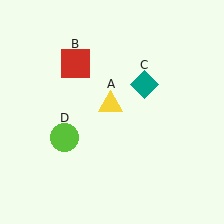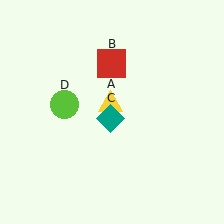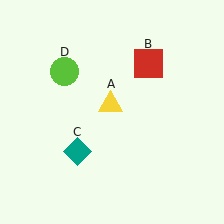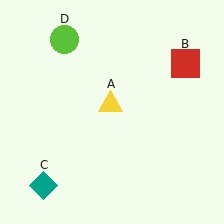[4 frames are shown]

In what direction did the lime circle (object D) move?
The lime circle (object D) moved up.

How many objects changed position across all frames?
3 objects changed position: red square (object B), teal diamond (object C), lime circle (object D).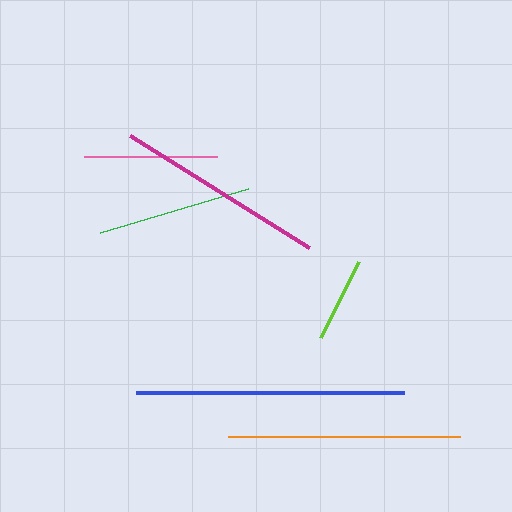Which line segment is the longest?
The blue line is the longest at approximately 268 pixels.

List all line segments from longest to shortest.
From longest to shortest: blue, orange, magenta, green, pink, lime.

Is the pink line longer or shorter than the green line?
The green line is longer than the pink line.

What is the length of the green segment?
The green segment is approximately 154 pixels long.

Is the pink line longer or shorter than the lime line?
The pink line is longer than the lime line.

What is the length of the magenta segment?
The magenta segment is approximately 211 pixels long.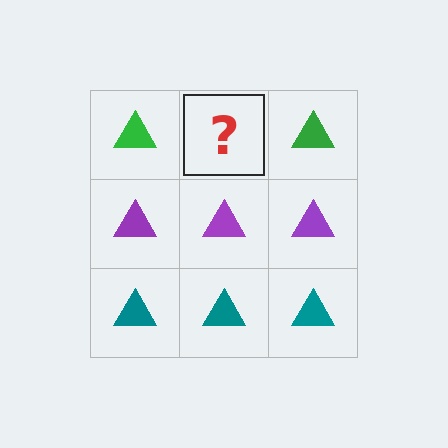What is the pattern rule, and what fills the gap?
The rule is that each row has a consistent color. The gap should be filled with a green triangle.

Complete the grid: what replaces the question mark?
The question mark should be replaced with a green triangle.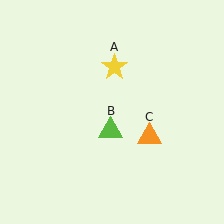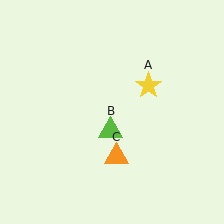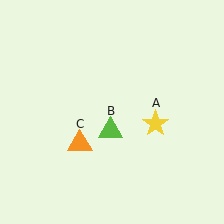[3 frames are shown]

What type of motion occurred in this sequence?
The yellow star (object A), orange triangle (object C) rotated clockwise around the center of the scene.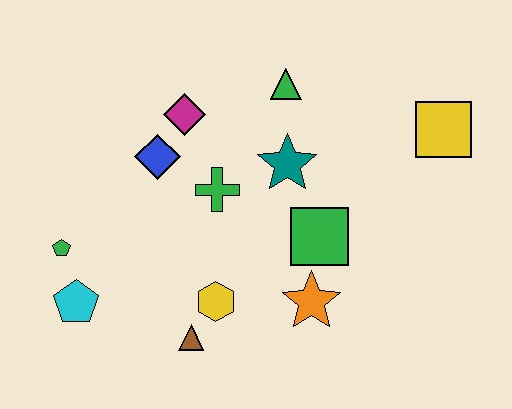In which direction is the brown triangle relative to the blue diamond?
The brown triangle is below the blue diamond.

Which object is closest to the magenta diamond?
The blue diamond is closest to the magenta diamond.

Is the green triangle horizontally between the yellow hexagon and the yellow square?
Yes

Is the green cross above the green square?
Yes